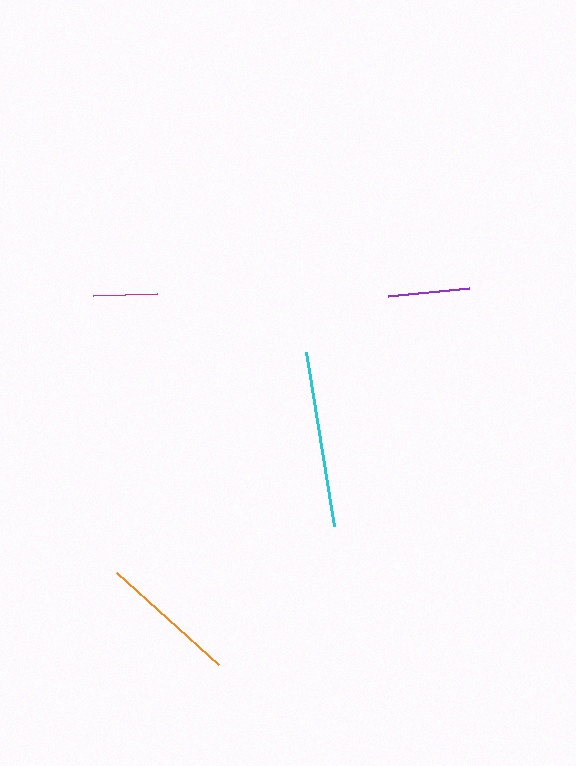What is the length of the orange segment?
The orange segment is approximately 138 pixels long.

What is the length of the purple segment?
The purple segment is approximately 81 pixels long.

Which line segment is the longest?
The cyan line is the longest at approximately 177 pixels.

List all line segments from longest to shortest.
From longest to shortest: cyan, orange, purple, magenta.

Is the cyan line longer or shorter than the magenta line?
The cyan line is longer than the magenta line.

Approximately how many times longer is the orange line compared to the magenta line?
The orange line is approximately 2.2 times the length of the magenta line.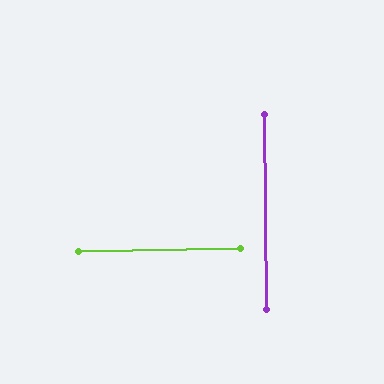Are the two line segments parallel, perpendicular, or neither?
Perpendicular — they meet at approximately 89°.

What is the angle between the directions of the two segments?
Approximately 89 degrees.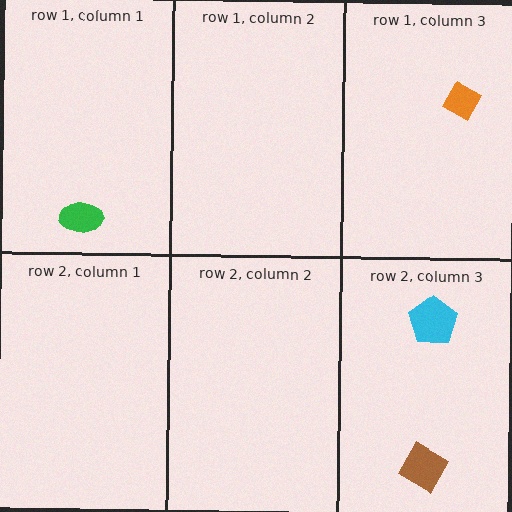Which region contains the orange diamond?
The row 1, column 3 region.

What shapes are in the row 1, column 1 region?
The green ellipse.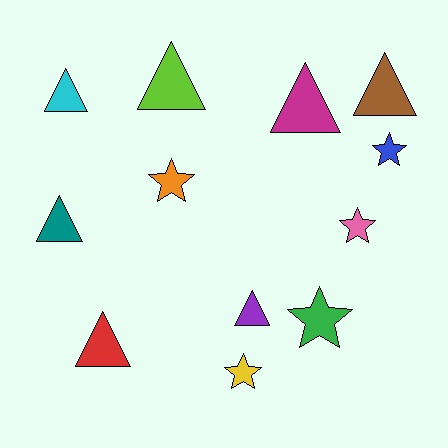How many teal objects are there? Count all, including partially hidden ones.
There is 1 teal object.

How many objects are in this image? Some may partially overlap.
There are 12 objects.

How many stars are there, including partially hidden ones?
There are 5 stars.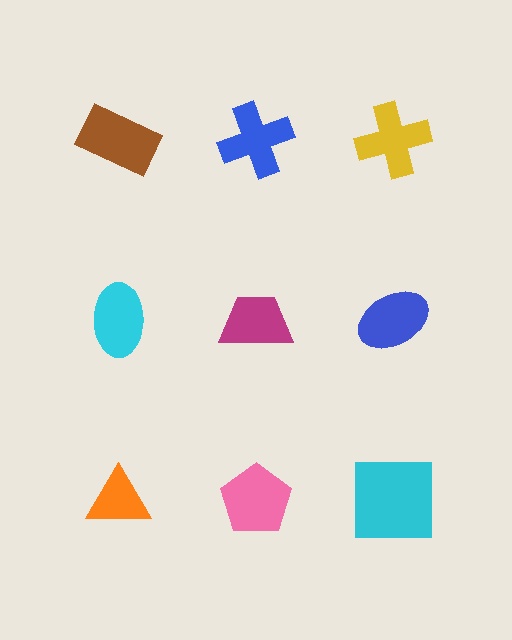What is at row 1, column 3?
A yellow cross.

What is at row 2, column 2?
A magenta trapezoid.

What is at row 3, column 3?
A cyan square.